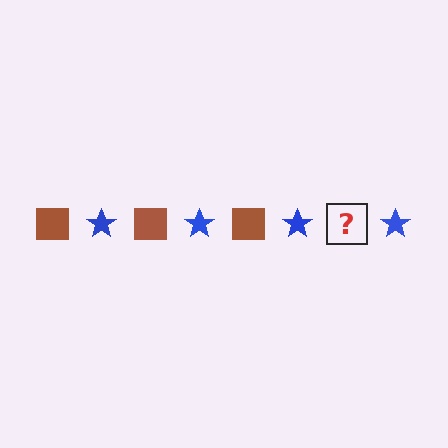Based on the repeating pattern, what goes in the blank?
The blank should be a brown square.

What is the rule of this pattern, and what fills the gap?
The rule is that the pattern alternates between brown square and blue star. The gap should be filled with a brown square.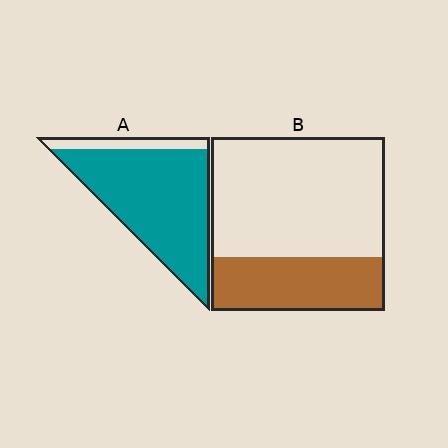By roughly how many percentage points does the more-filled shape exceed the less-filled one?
By roughly 55 percentage points (A over B).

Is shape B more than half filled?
No.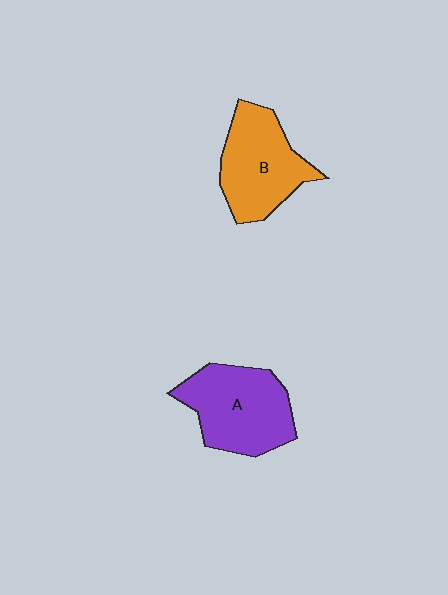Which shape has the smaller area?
Shape B (orange).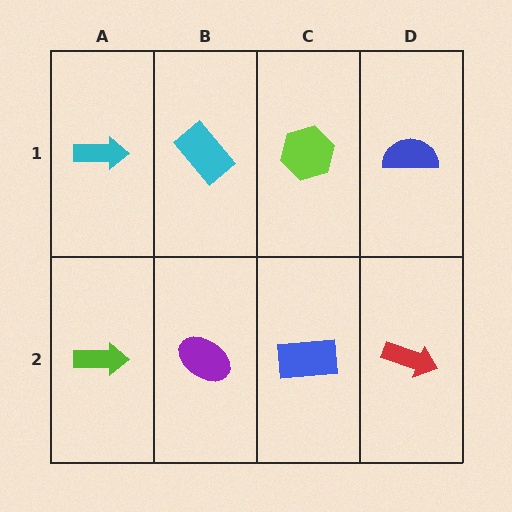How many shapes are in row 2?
4 shapes.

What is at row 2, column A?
A lime arrow.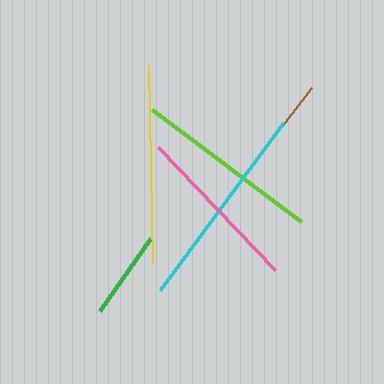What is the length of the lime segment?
The lime segment is approximately 187 pixels long.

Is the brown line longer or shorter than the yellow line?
The yellow line is longer than the brown line.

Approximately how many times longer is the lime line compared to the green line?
The lime line is approximately 2.1 times the length of the green line.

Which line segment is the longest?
The cyan line is the longest at approximately 207 pixels.